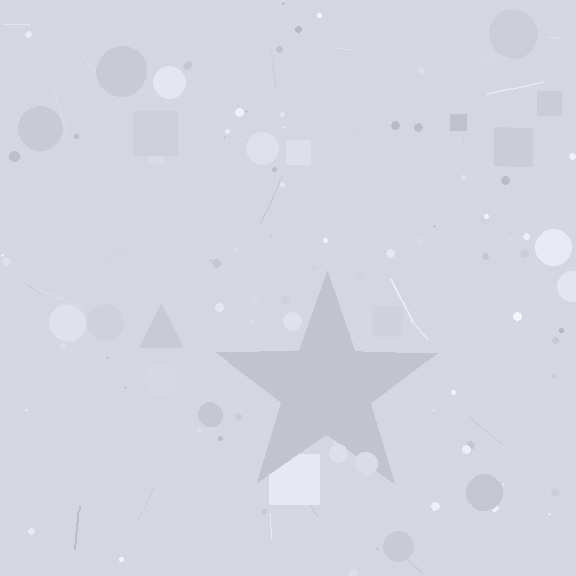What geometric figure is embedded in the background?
A star is embedded in the background.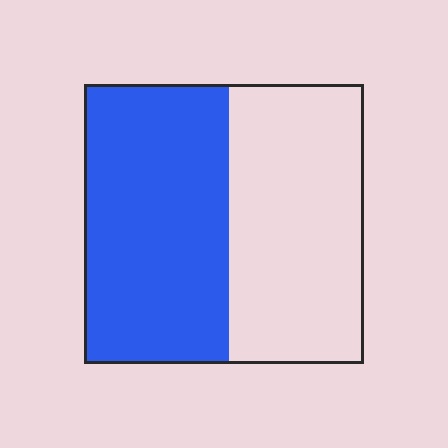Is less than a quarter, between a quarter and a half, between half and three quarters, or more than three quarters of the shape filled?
Between half and three quarters.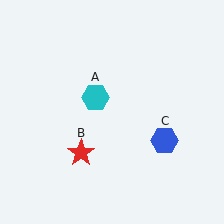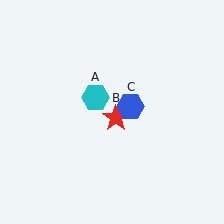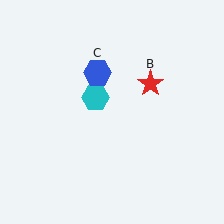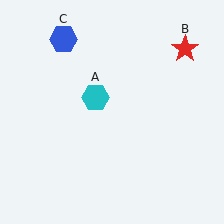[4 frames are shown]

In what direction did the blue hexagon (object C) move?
The blue hexagon (object C) moved up and to the left.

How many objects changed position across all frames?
2 objects changed position: red star (object B), blue hexagon (object C).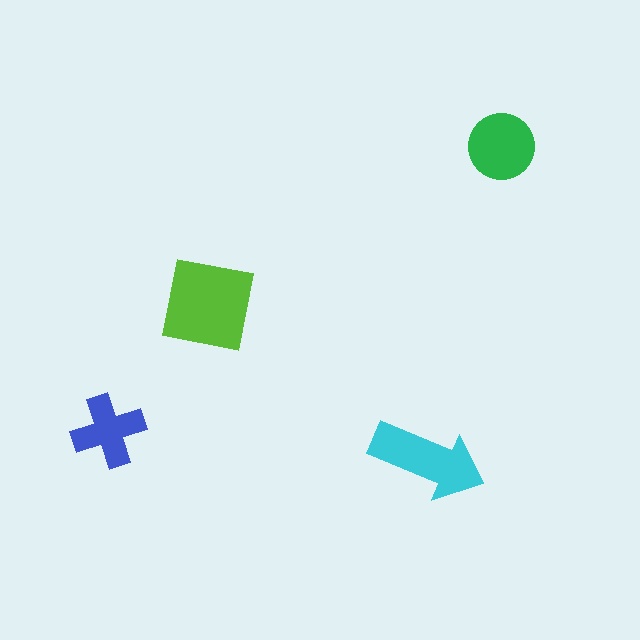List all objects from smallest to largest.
The blue cross, the green circle, the cyan arrow, the lime square.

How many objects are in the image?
There are 4 objects in the image.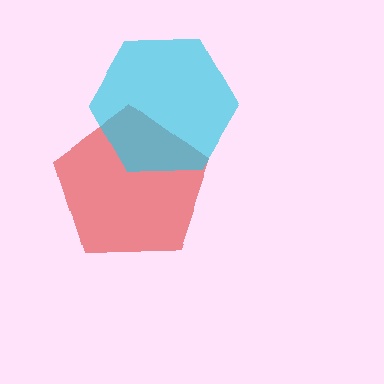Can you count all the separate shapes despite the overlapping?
Yes, there are 2 separate shapes.